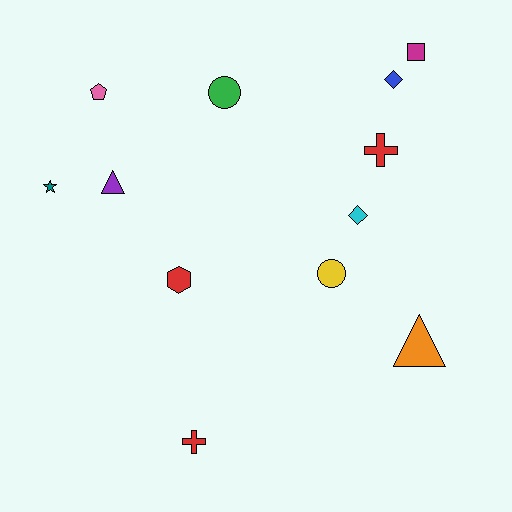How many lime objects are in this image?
There are no lime objects.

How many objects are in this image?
There are 12 objects.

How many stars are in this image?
There is 1 star.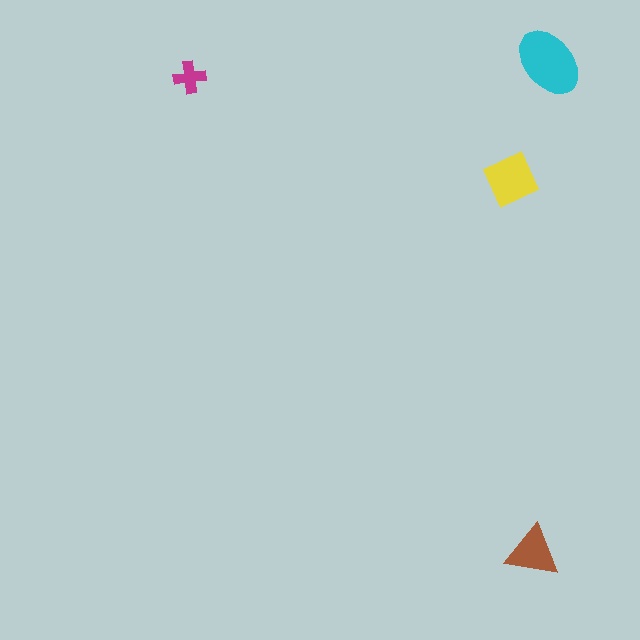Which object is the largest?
The cyan ellipse.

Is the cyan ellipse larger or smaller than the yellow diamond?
Larger.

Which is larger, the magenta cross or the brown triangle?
The brown triangle.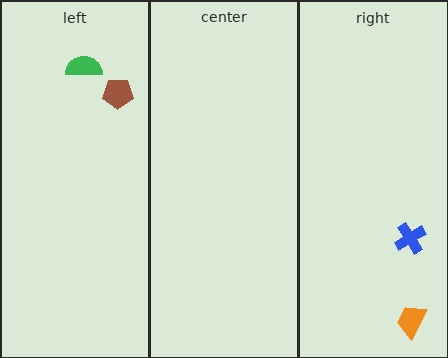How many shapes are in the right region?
2.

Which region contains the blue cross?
The right region.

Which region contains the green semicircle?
The left region.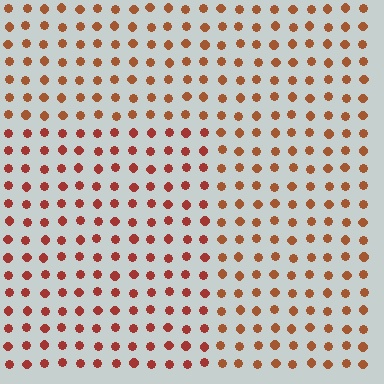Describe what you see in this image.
The image is filled with small brown elements in a uniform arrangement. A rectangle-shaped region is visible where the elements are tinted to a slightly different hue, forming a subtle color boundary.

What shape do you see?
I see a rectangle.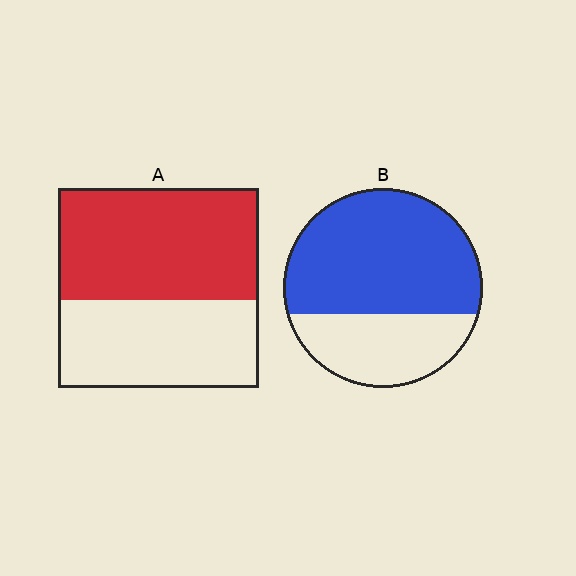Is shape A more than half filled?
Yes.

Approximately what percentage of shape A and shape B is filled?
A is approximately 55% and B is approximately 65%.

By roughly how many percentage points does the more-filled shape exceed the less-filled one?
By roughly 10 percentage points (B over A).